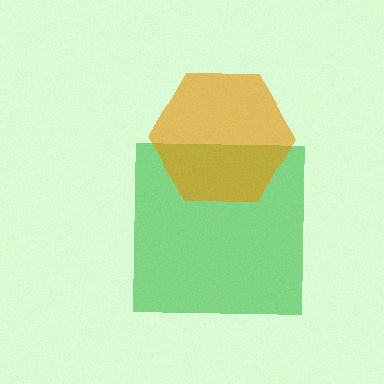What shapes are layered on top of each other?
The layered shapes are: a green square, an orange hexagon.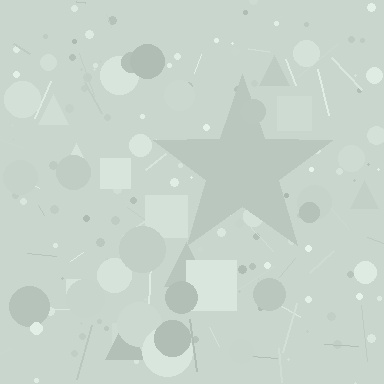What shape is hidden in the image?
A star is hidden in the image.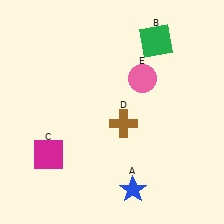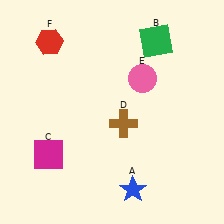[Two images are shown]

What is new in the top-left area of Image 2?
A red hexagon (F) was added in the top-left area of Image 2.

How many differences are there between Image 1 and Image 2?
There is 1 difference between the two images.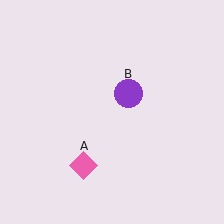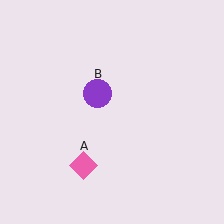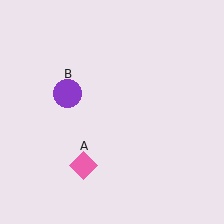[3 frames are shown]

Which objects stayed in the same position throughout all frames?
Pink diamond (object A) remained stationary.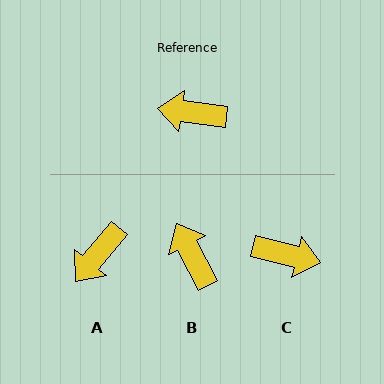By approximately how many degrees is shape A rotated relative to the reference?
Approximately 58 degrees counter-clockwise.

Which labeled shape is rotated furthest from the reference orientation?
C, about 173 degrees away.